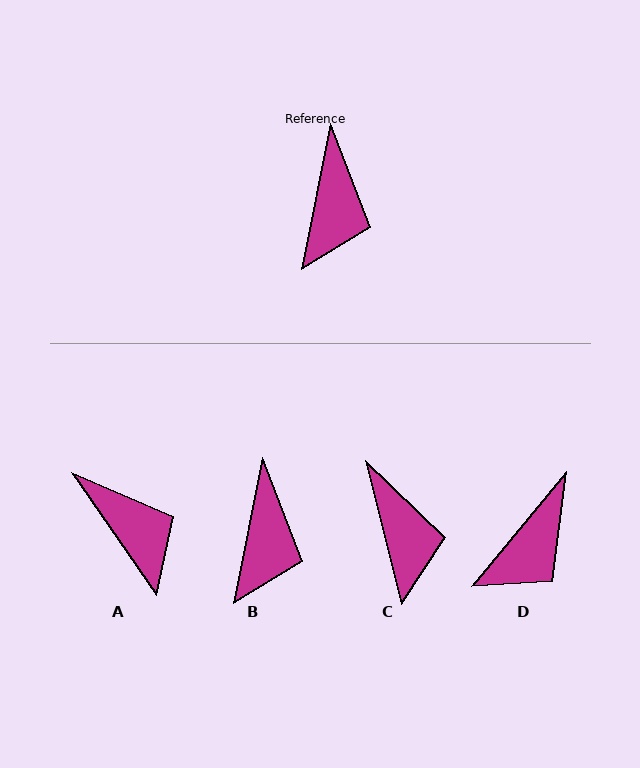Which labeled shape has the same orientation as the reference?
B.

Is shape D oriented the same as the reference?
No, it is off by about 28 degrees.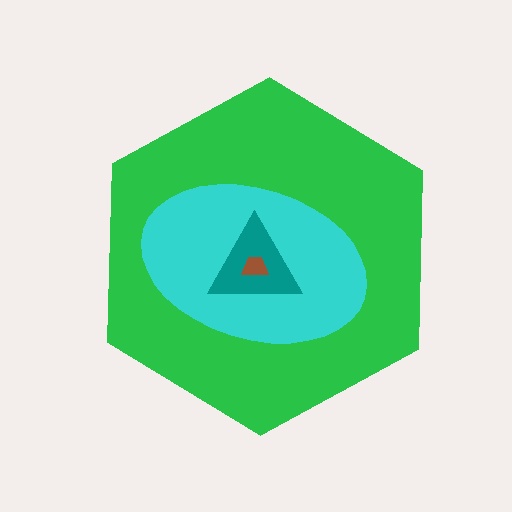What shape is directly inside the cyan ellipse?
The teal triangle.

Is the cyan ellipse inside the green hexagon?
Yes.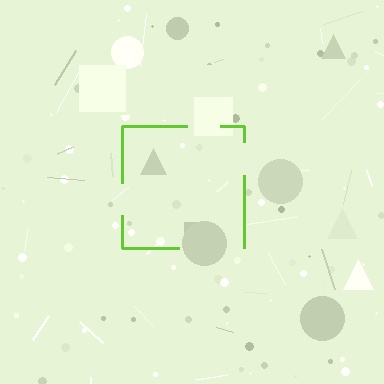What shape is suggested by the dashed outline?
The dashed outline suggests a square.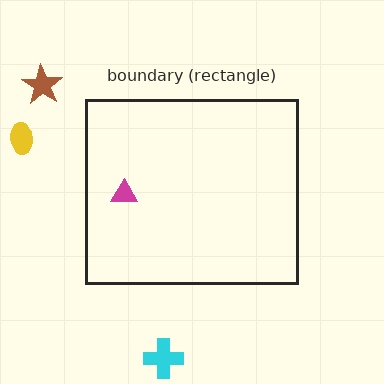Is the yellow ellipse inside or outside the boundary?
Outside.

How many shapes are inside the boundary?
1 inside, 3 outside.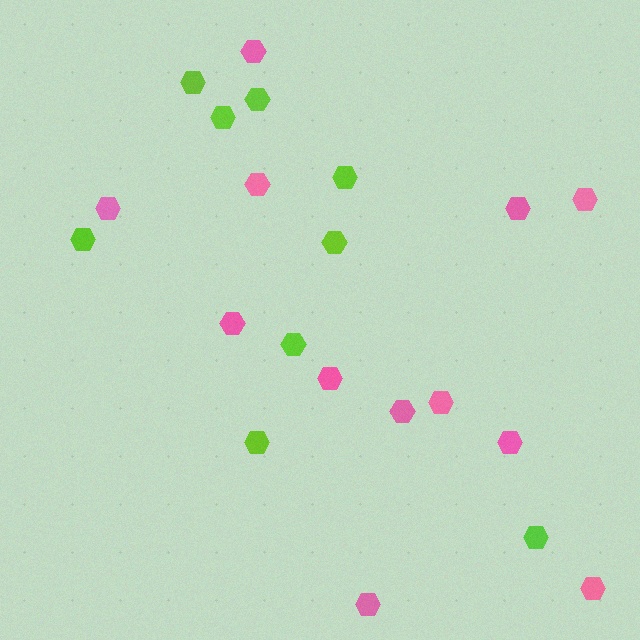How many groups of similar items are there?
There are 2 groups: one group of lime hexagons (9) and one group of pink hexagons (12).